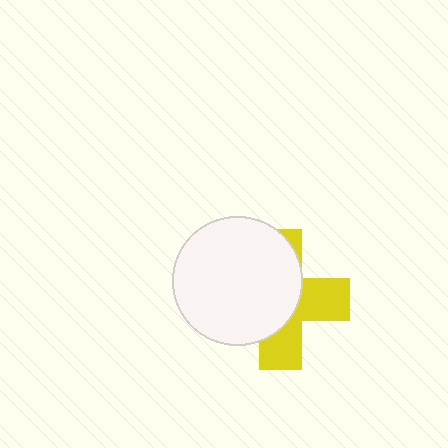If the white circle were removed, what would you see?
You would see the complete yellow cross.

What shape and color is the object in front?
The object in front is a white circle.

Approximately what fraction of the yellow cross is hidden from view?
Roughly 59% of the yellow cross is hidden behind the white circle.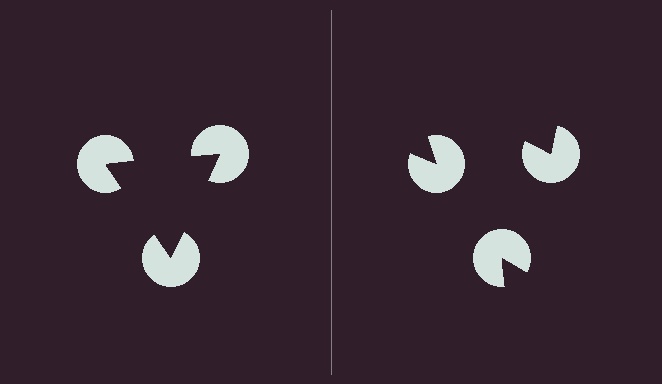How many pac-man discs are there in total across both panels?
6 — 3 on each side.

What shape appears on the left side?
An illusory triangle.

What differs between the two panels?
The pac-man discs are positioned identically on both sides; only the wedge orientations differ. On the left they align to a triangle; on the right they are misaligned.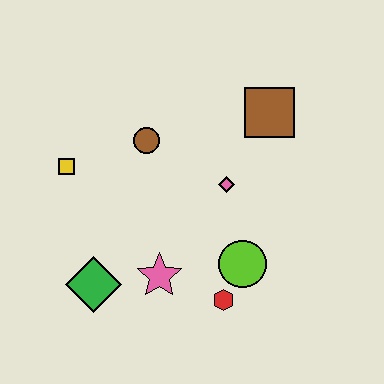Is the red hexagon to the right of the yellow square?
Yes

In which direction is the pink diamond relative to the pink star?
The pink diamond is above the pink star.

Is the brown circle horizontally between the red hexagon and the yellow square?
Yes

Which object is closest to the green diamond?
The pink star is closest to the green diamond.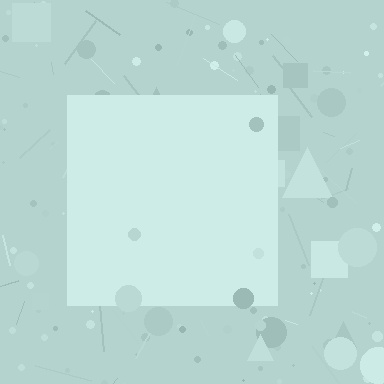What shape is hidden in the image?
A square is hidden in the image.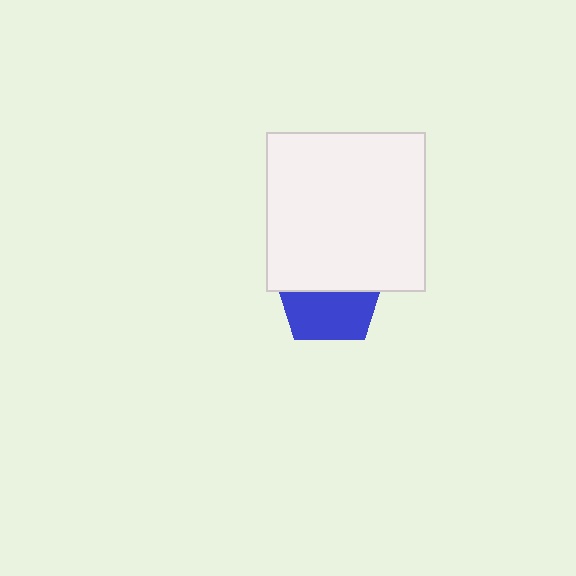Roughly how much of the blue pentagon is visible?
About half of it is visible (roughly 49%).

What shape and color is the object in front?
The object in front is a white square.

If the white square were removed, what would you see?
You would see the complete blue pentagon.